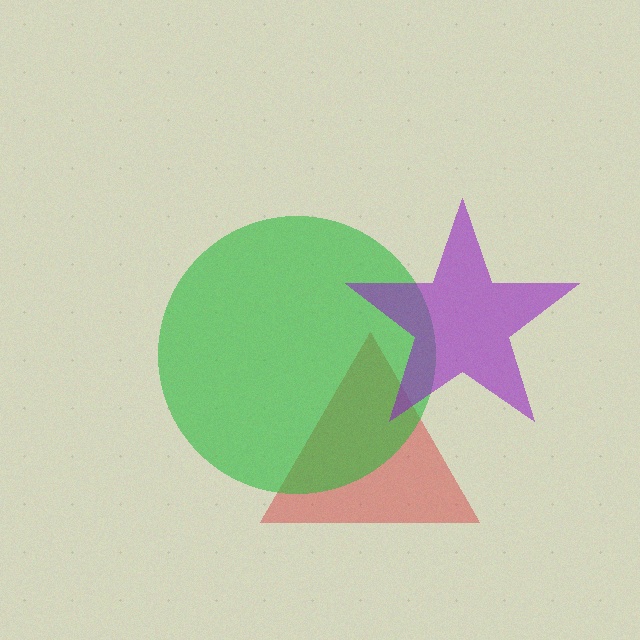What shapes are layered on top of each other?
The layered shapes are: a red triangle, a green circle, a purple star.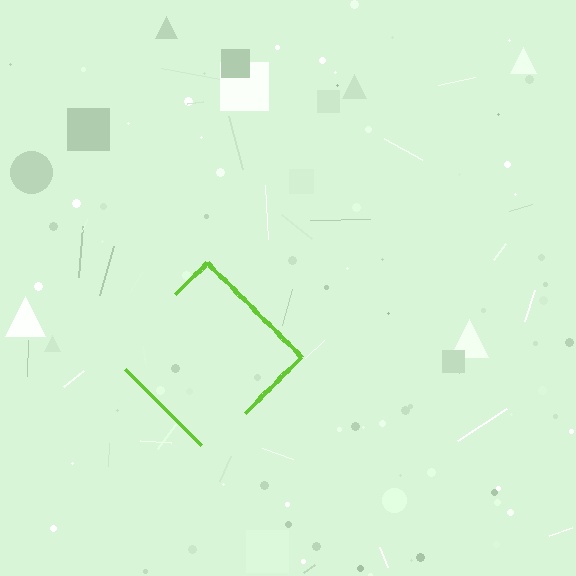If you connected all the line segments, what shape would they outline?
They would outline a diamond.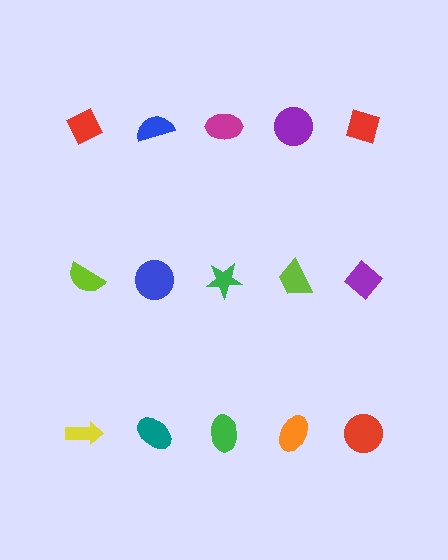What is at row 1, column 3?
A magenta ellipse.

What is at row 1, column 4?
A purple circle.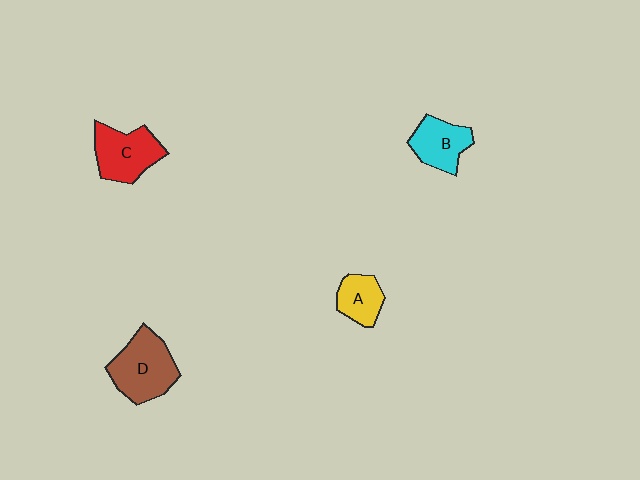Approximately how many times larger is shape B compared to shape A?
Approximately 1.3 times.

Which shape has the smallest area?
Shape A (yellow).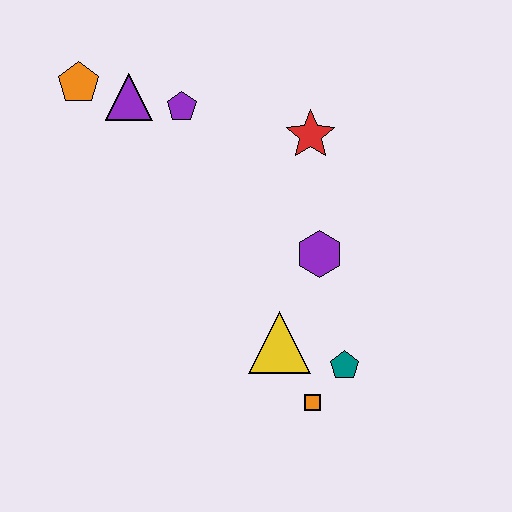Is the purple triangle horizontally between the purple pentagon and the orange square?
No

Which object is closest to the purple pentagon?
The purple triangle is closest to the purple pentagon.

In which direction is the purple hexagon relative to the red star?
The purple hexagon is below the red star.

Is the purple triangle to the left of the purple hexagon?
Yes